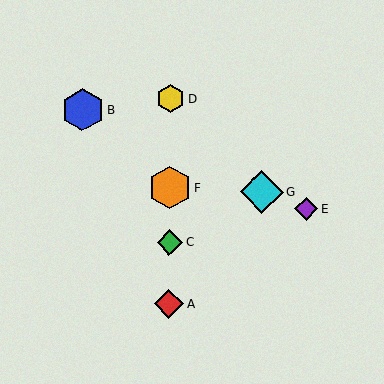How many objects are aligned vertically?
4 objects (A, C, D, F) are aligned vertically.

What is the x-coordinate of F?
Object F is at x≈170.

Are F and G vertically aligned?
No, F is at x≈170 and G is at x≈262.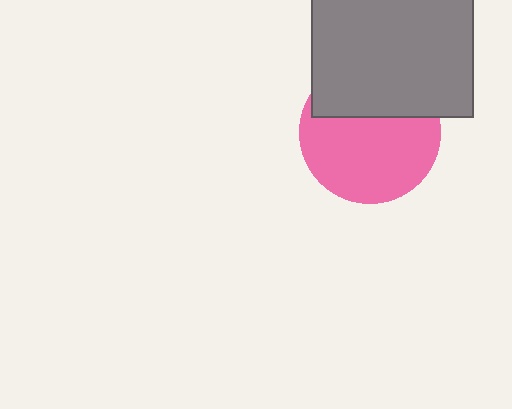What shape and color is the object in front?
The object in front is a gray square.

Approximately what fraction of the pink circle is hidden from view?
Roughly 36% of the pink circle is hidden behind the gray square.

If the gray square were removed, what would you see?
You would see the complete pink circle.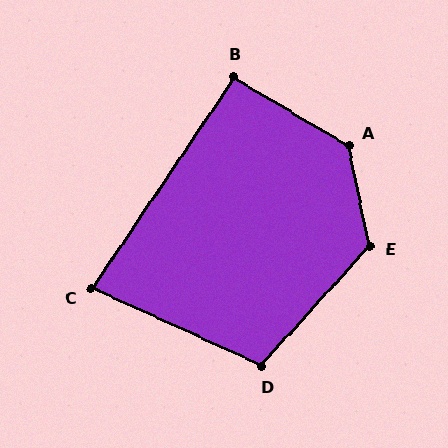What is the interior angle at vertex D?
Approximately 107 degrees (obtuse).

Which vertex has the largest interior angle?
A, at approximately 132 degrees.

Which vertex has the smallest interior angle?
C, at approximately 81 degrees.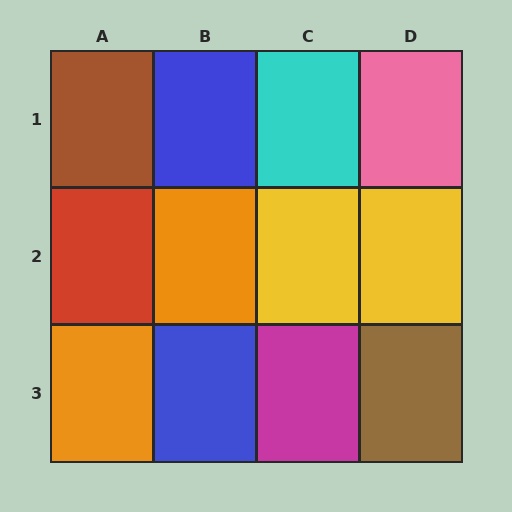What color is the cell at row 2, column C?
Yellow.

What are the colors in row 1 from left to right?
Brown, blue, cyan, pink.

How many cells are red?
1 cell is red.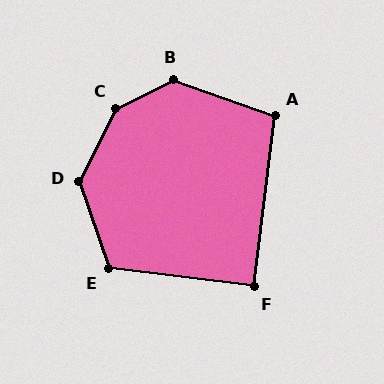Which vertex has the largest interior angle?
C, at approximately 142 degrees.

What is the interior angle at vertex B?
Approximately 135 degrees (obtuse).